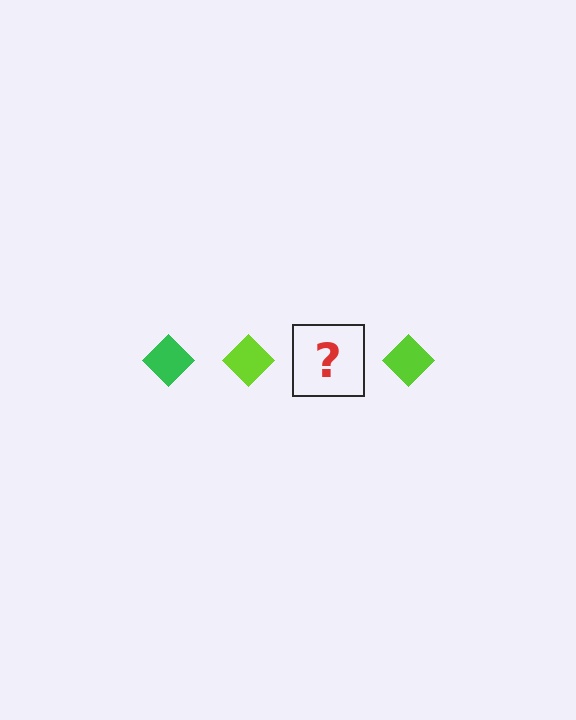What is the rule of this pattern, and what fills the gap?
The rule is that the pattern cycles through green, lime diamonds. The gap should be filled with a green diamond.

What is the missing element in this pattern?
The missing element is a green diamond.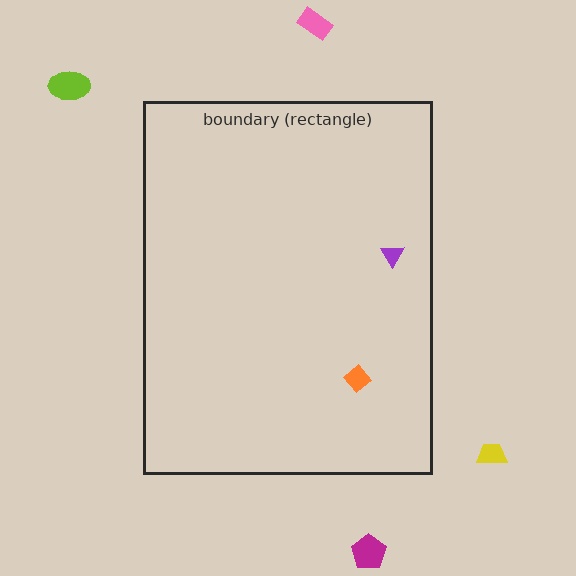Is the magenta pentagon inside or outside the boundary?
Outside.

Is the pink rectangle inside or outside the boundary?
Outside.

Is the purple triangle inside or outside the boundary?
Inside.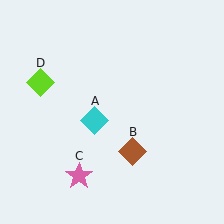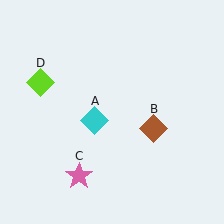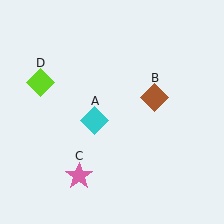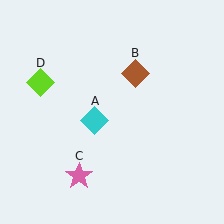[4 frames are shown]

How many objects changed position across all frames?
1 object changed position: brown diamond (object B).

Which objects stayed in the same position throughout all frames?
Cyan diamond (object A) and pink star (object C) and lime diamond (object D) remained stationary.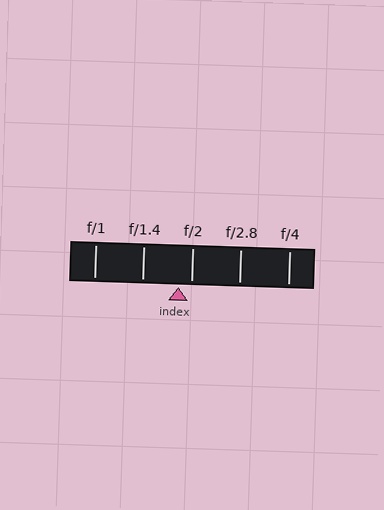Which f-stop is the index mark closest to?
The index mark is closest to f/2.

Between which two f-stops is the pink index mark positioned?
The index mark is between f/1.4 and f/2.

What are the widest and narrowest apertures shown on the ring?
The widest aperture shown is f/1 and the narrowest is f/4.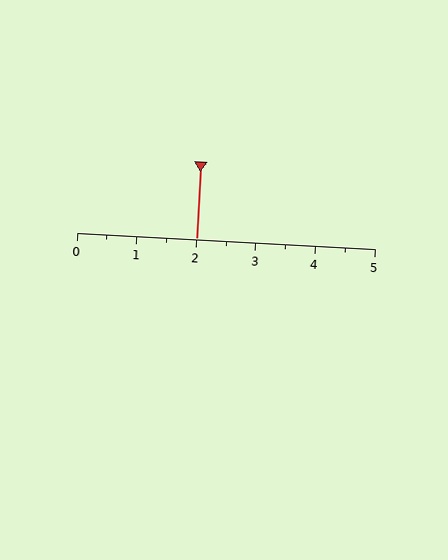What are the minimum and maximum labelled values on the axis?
The axis runs from 0 to 5.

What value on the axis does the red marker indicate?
The marker indicates approximately 2.